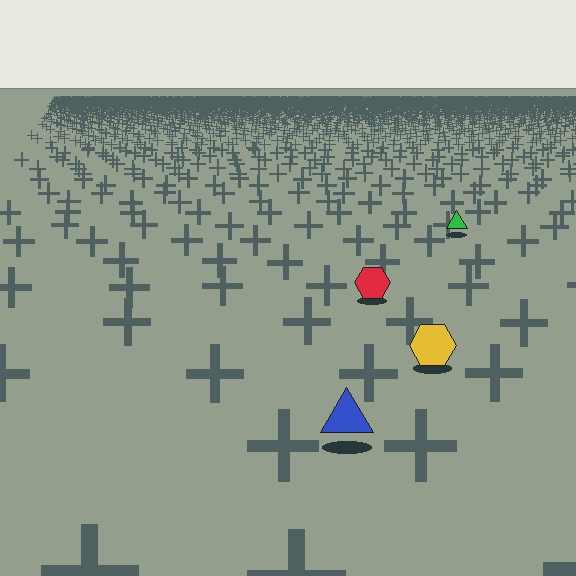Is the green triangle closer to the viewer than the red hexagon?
No. The red hexagon is closer — you can tell from the texture gradient: the ground texture is coarser near it.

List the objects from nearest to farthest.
From nearest to farthest: the blue triangle, the yellow hexagon, the red hexagon, the green triangle.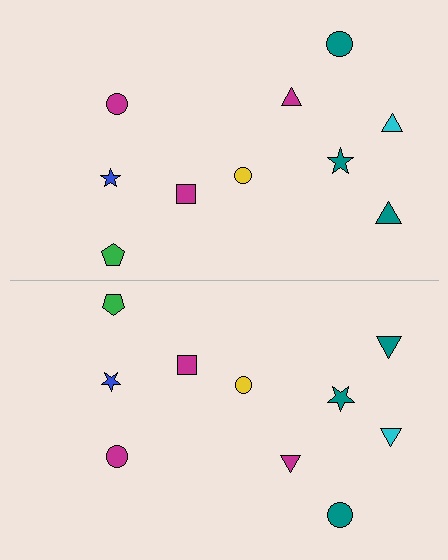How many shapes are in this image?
There are 20 shapes in this image.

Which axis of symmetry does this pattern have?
The pattern has a horizontal axis of symmetry running through the center of the image.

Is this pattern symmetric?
Yes, this pattern has bilateral (reflection) symmetry.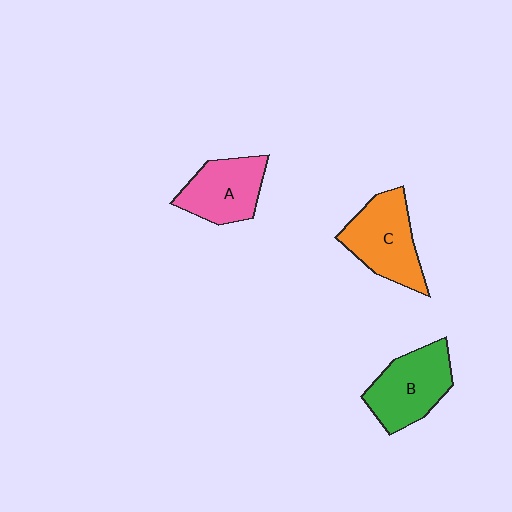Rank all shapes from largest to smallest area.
From largest to smallest: C (orange), B (green), A (pink).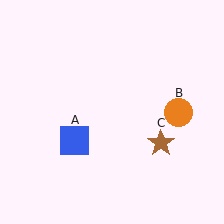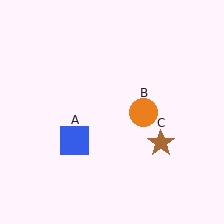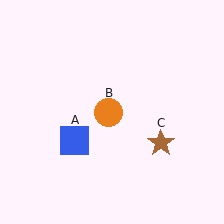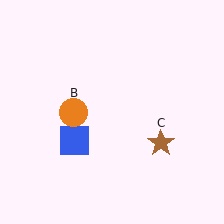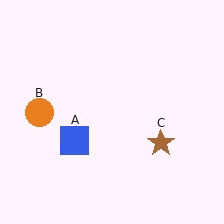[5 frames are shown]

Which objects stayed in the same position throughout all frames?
Blue square (object A) and brown star (object C) remained stationary.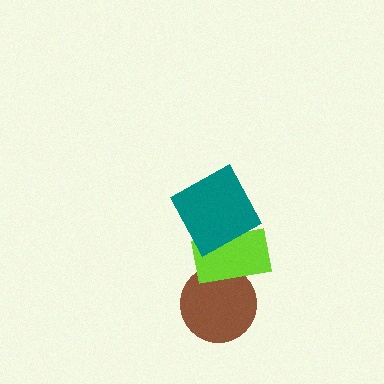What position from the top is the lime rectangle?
The lime rectangle is 2nd from the top.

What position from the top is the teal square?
The teal square is 1st from the top.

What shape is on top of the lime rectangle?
The teal square is on top of the lime rectangle.